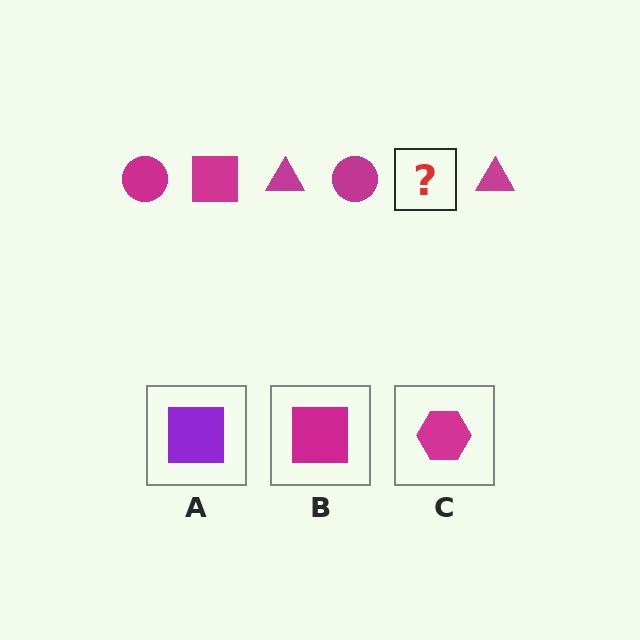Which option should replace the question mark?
Option B.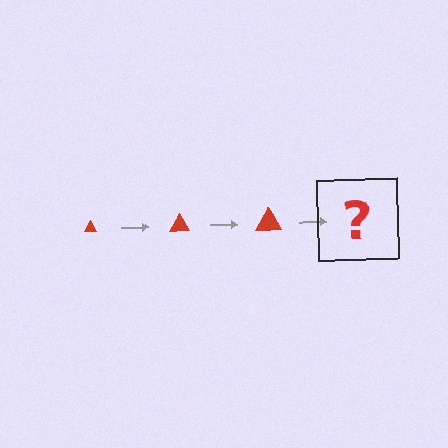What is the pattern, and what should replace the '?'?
The pattern is that the triangle gets progressively larger each step. The '?' should be a red triangle, larger than the previous one.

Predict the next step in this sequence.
The next step is a red triangle, larger than the previous one.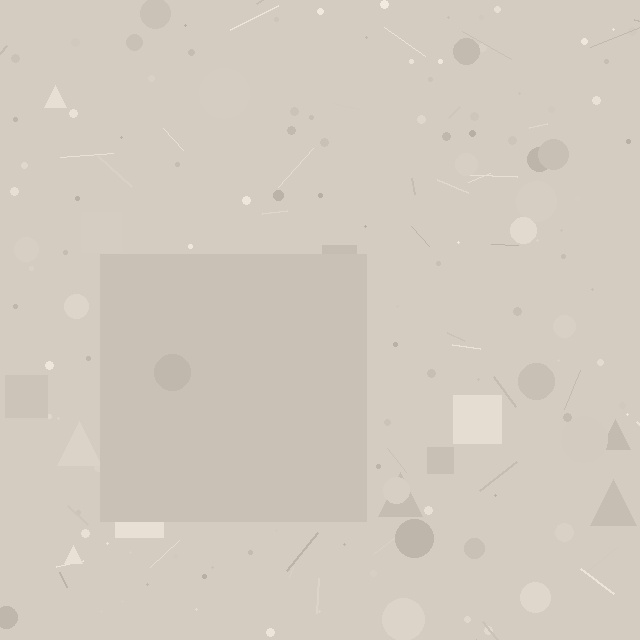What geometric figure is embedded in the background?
A square is embedded in the background.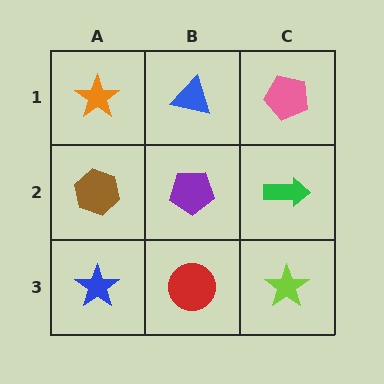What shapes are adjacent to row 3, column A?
A brown hexagon (row 2, column A), a red circle (row 3, column B).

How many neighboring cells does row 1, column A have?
2.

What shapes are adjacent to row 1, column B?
A purple pentagon (row 2, column B), an orange star (row 1, column A), a pink pentagon (row 1, column C).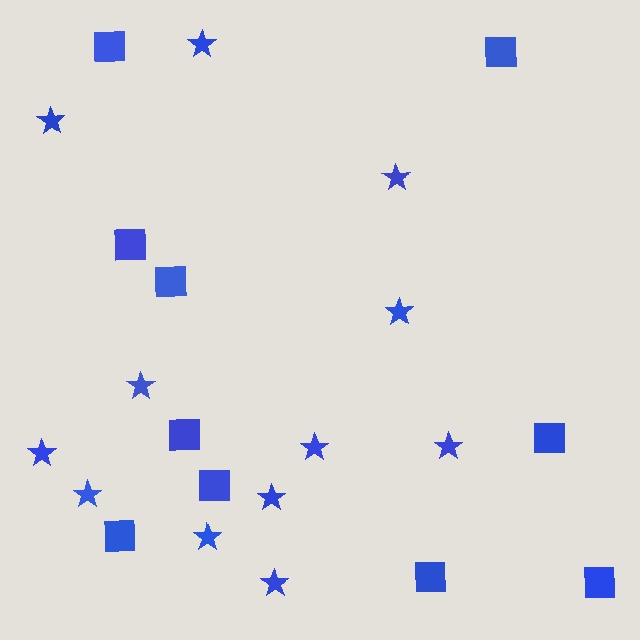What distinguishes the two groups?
There are 2 groups: one group of stars (12) and one group of squares (10).